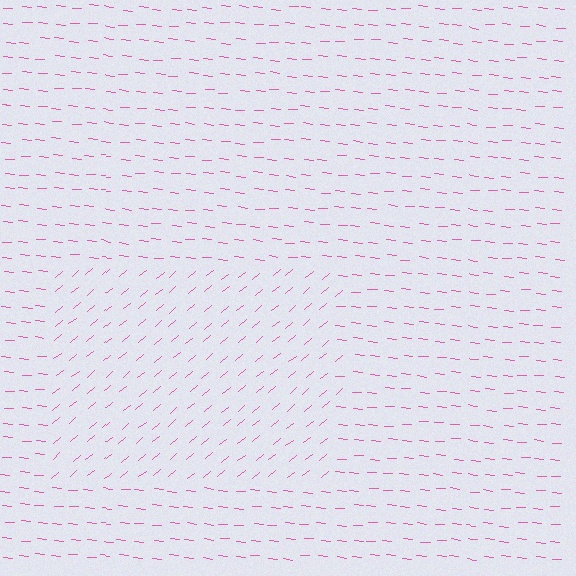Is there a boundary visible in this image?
Yes, there is a texture boundary formed by a change in line orientation.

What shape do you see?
I see a rectangle.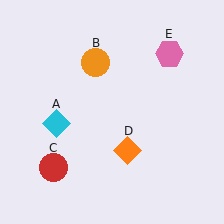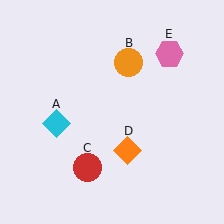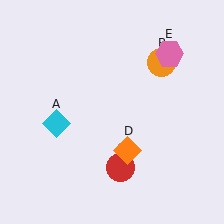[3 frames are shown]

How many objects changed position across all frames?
2 objects changed position: orange circle (object B), red circle (object C).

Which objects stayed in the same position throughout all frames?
Cyan diamond (object A) and orange diamond (object D) and pink hexagon (object E) remained stationary.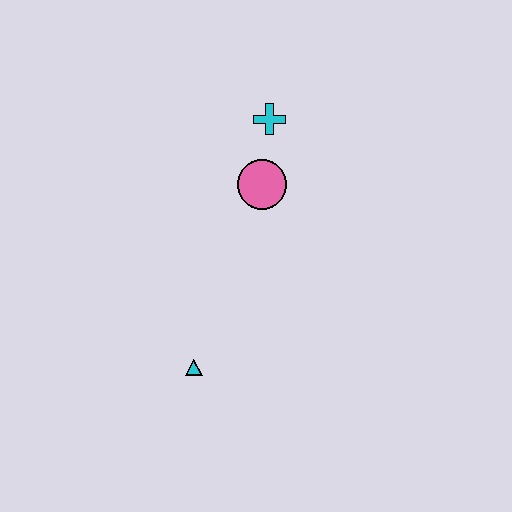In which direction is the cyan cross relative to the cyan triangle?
The cyan cross is above the cyan triangle.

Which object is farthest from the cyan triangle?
The cyan cross is farthest from the cyan triangle.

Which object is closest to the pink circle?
The cyan cross is closest to the pink circle.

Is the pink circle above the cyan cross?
No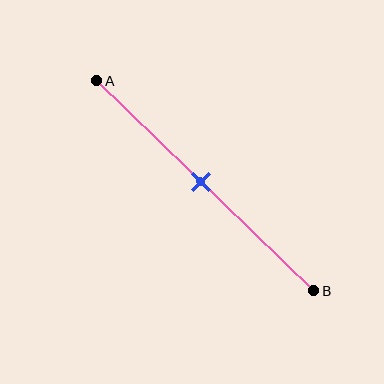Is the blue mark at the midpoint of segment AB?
Yes, the mark is approximately at the midpoint.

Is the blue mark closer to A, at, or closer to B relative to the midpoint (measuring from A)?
The blue mark is approximately at the midpoint of segment AB.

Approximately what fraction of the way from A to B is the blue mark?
The blue mark is approximately 50% of the way from A to B.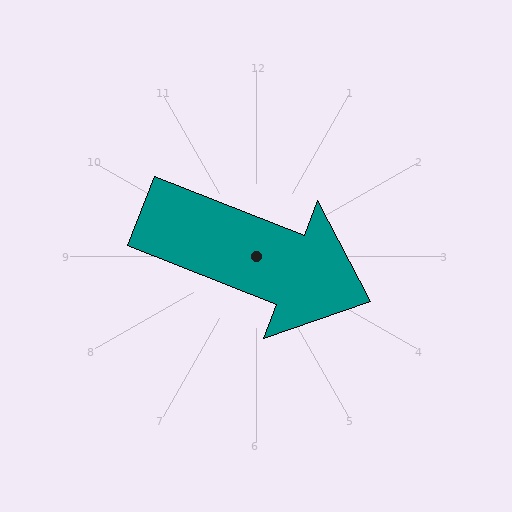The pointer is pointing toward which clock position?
Roughly 4 o'clock.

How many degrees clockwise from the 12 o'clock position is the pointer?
Approximately 111 degrees.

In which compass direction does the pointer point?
East.